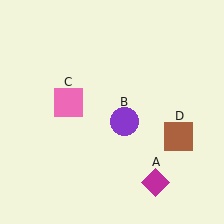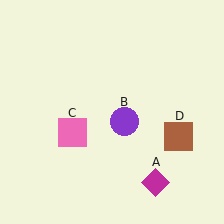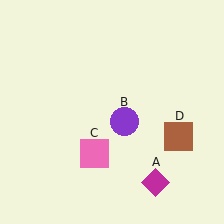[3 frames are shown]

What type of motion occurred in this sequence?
The pink square (object C) rotated counterclockwise around the center of the scene.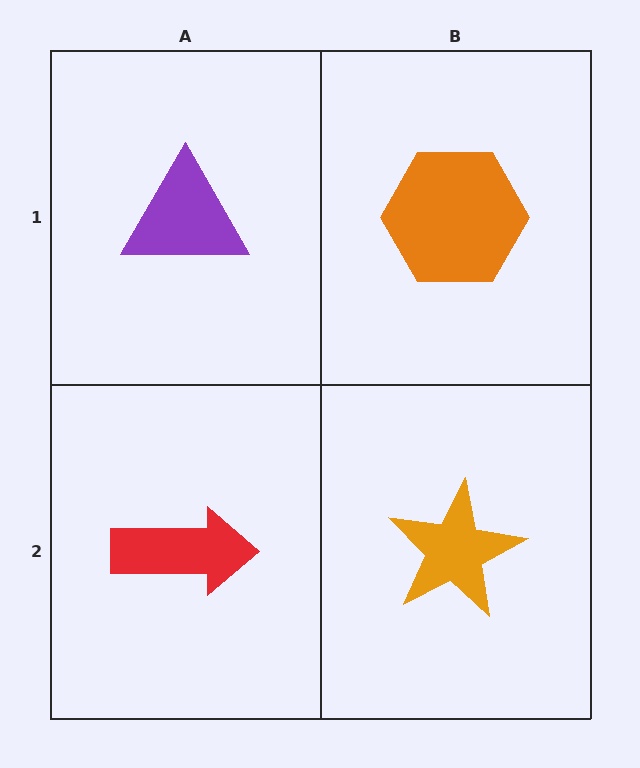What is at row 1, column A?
A purple triangle.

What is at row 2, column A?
A red arrow.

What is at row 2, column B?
An orange star.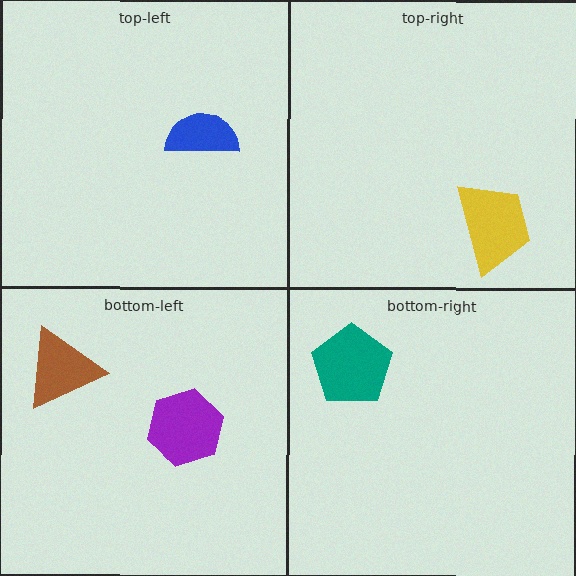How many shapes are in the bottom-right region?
1.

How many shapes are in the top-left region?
1.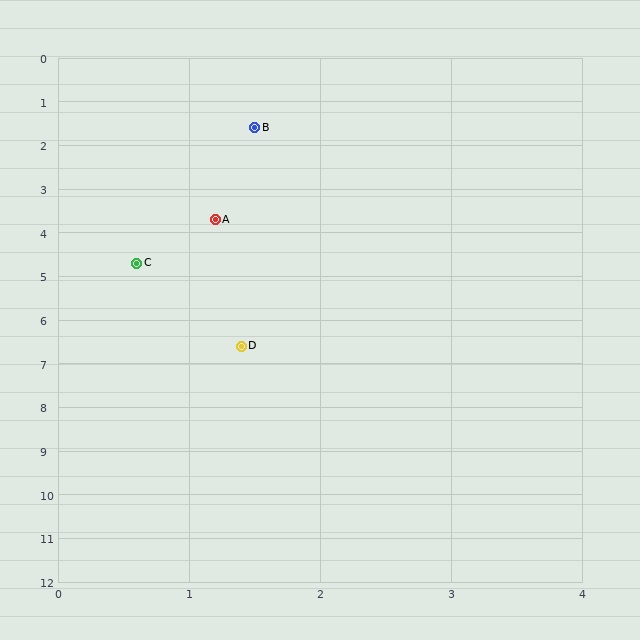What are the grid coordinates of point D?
Point D is at approximately (1.4, 6.6).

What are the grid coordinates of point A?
Point A is at approximately (1.2, 3.7).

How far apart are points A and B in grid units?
Points A and B are about 2.1 grid units apart.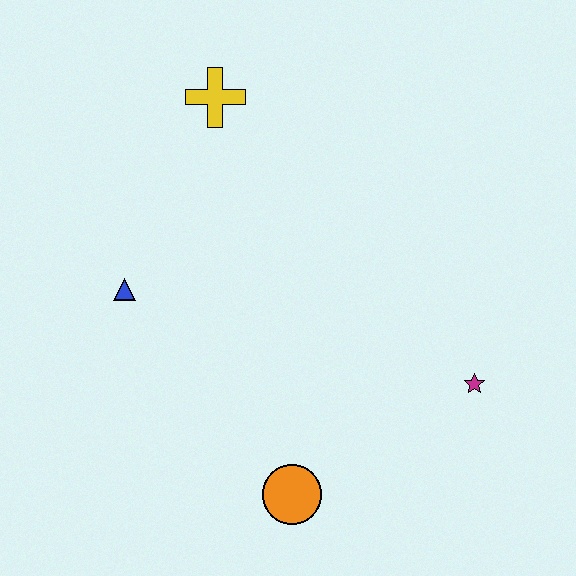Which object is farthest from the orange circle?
The yellow cross is farthest from the orange circle.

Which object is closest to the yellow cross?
The blue triangle is closest to the yellow cross.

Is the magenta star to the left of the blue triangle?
No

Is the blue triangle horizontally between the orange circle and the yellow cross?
No